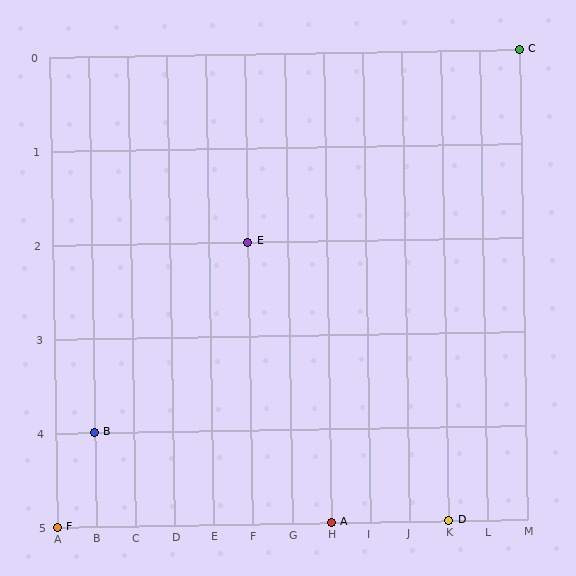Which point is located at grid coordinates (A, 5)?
Point F is at (A, 5).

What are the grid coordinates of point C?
Point C is at grid coordinates (M, 0).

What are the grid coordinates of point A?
Point A is at grid coordinates (H, 5).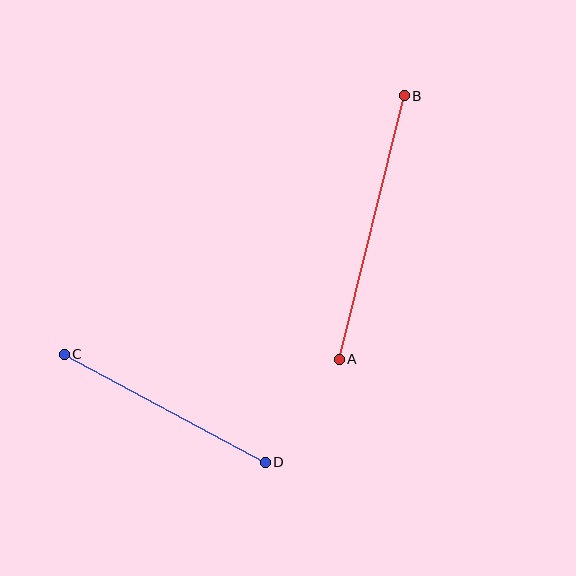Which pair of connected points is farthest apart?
Points A and B are farthest apart.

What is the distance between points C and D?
The distance is approximately 229 pixels.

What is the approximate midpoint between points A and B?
The midpoint is at approximately (372, 228) pixels.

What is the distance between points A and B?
The distance is approximately 272 pixels.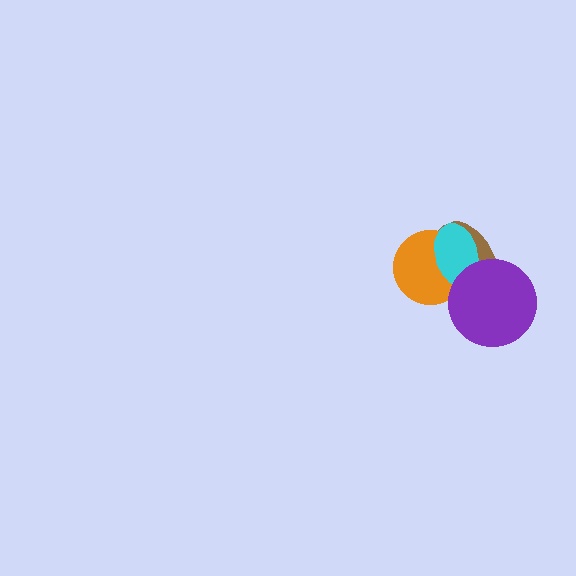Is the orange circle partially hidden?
Yes, it is partially covered by another shape.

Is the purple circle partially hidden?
No, no other shape covers it.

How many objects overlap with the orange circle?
3 objects overlap with the orange circle.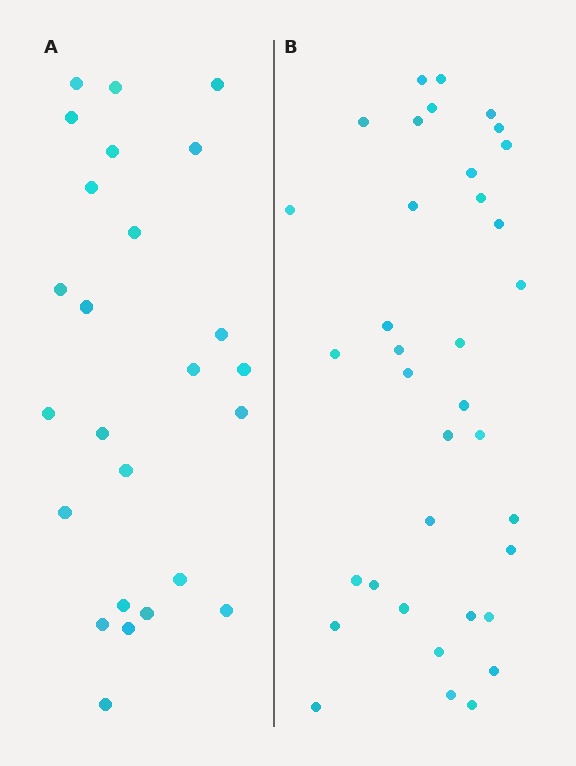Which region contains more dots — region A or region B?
Region B (the right region) has more dots.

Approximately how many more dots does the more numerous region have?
Region B has roughly 12 or so more dots than region A.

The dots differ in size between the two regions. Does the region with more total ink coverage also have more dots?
No. Region A has more total ink coverage because its dots are larger, but region B actually contains more individual dots. Total area can be misleading — the number of items is what matters here.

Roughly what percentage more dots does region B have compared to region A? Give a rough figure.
About 45% more.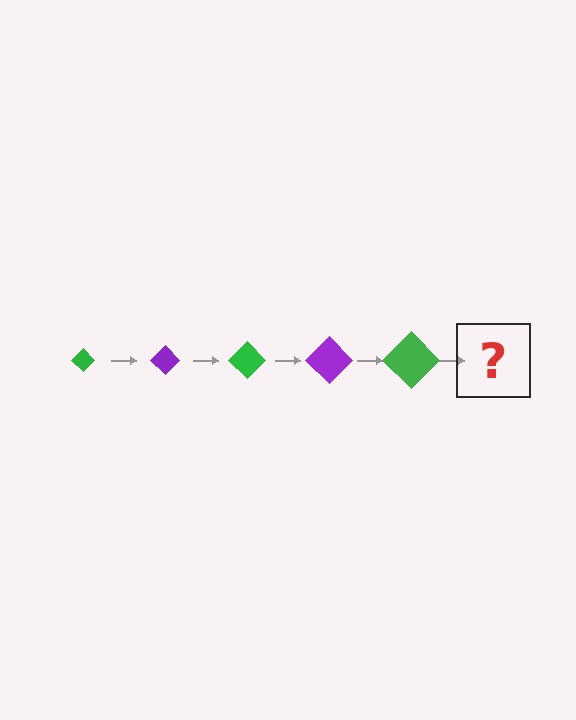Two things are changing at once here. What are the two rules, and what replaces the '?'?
The two rules are that the diamond grows larger each step and the color cycles through green and purple. The '?' should be a purple diamond, larger than the previous one.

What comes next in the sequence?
The next element should be a purple diamond, larger than the previous one.